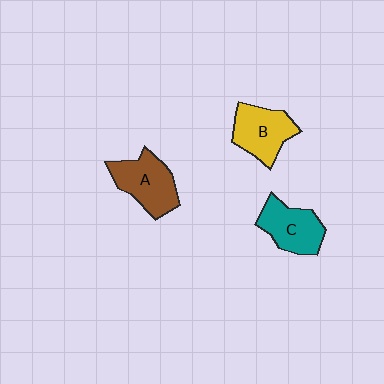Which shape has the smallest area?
Shape C (teal).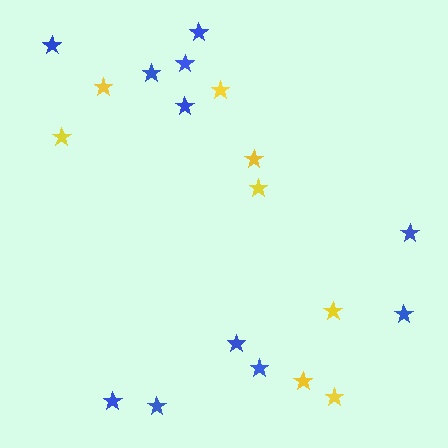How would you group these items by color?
There are 2 groups: one group of blue stars (11) and one group of yellow stars (8).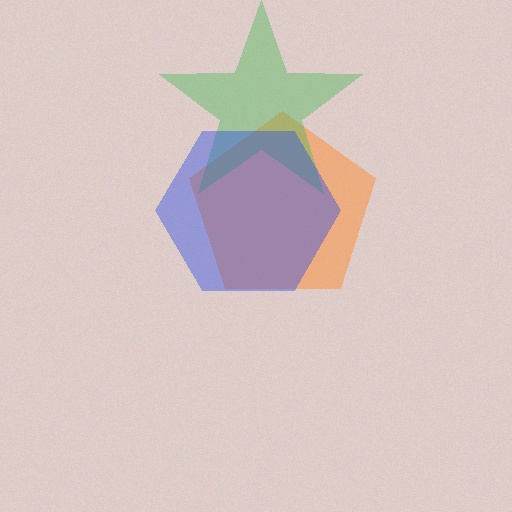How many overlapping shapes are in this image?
There are 3 overlapping shapes in the image.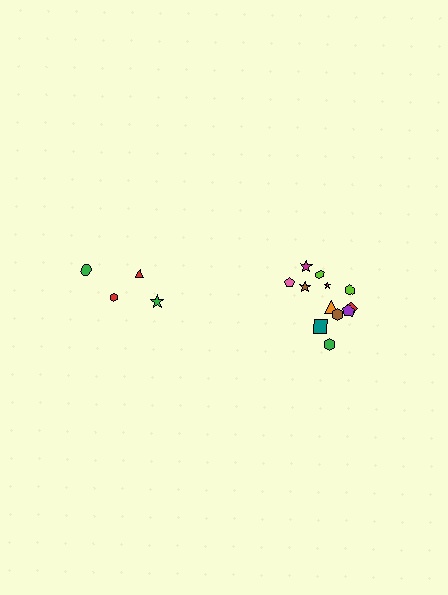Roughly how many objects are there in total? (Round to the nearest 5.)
Roughly 15 objects in total.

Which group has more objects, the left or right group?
The right group.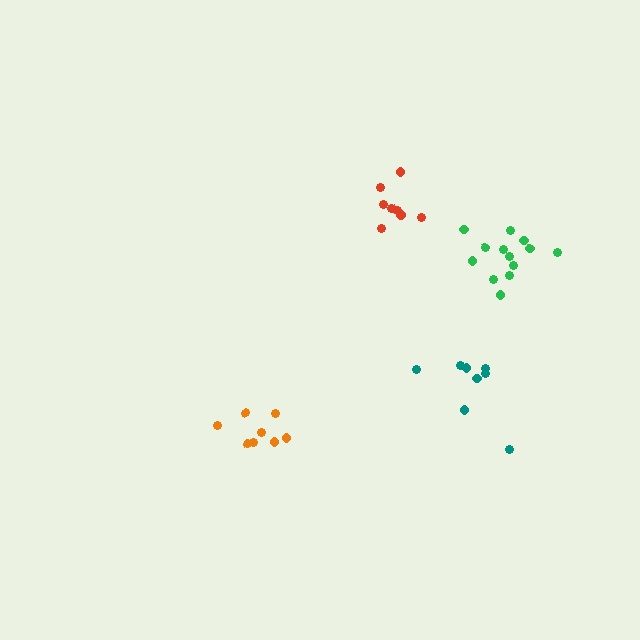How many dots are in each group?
Group 1: 8 dots, Group 2: 8 dots, Group 3: 8 dots, Group 4: 13 dots (37 total).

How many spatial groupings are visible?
There are 4 spatial groupings.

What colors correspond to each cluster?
The clusters are colored: orange, teal, red, green.